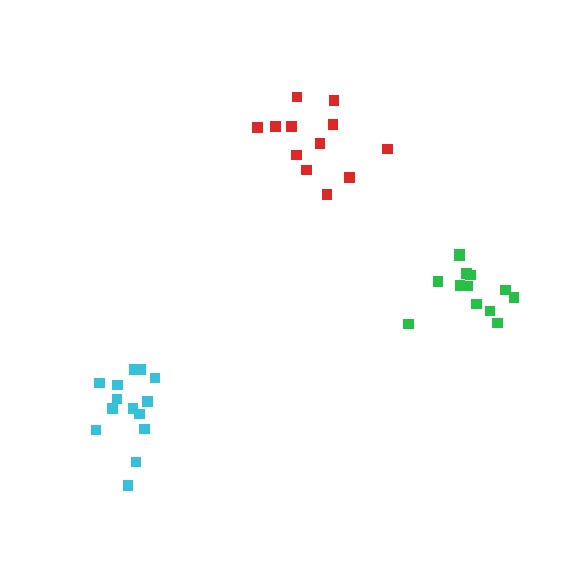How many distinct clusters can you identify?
There are 3 distinct clusters.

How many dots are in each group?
Group 1: 12 dots, Group 2: 13 dots, Group 3: 14 dots (39 total).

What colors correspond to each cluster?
The clusters are colored: red, green, cyan.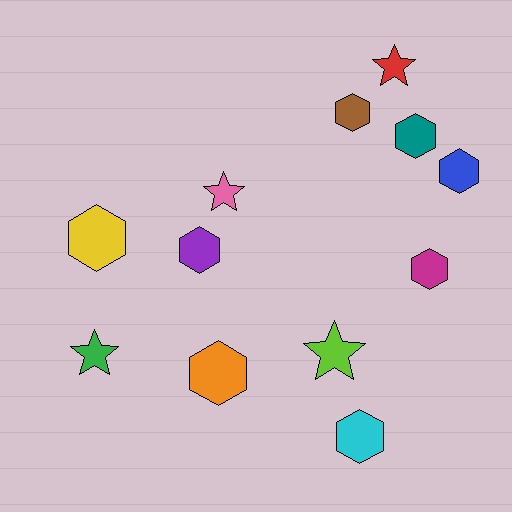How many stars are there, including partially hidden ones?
There are 4 stars.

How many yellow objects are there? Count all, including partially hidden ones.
There is 1 yellow object.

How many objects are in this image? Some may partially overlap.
There are 12 objects.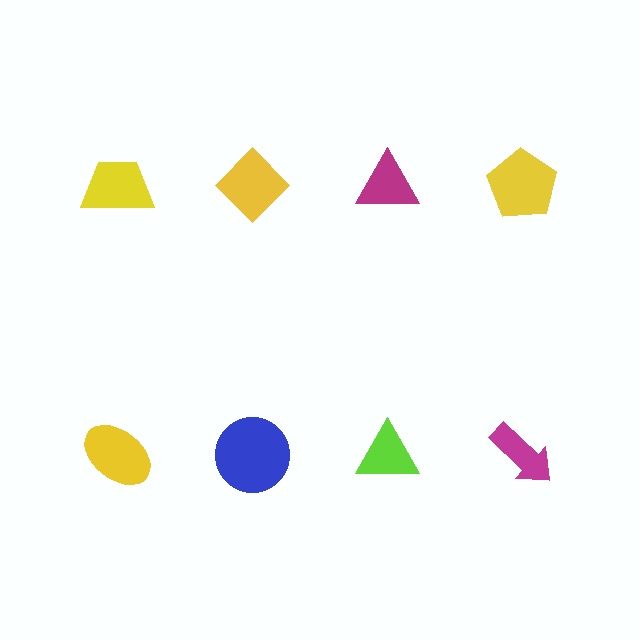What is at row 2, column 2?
A blue circle.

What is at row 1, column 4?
A yellow pentagon.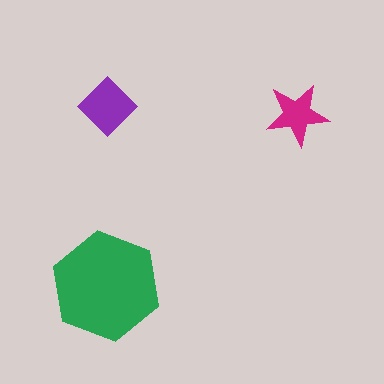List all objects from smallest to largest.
The magenta star, the purple diamond, the green hexagon.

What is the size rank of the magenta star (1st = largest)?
3rd.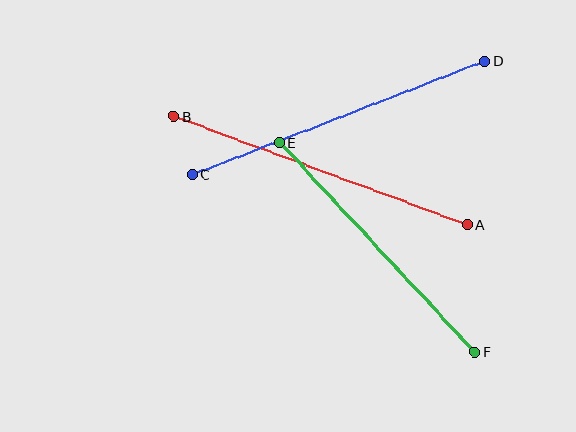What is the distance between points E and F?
The distance is approximately 287 pixels.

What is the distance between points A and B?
The distance is approximately 313 pixels.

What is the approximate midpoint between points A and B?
The midpoint is at approximately (320, 170) pixels.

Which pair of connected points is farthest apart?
Points C and D are farthest apart.